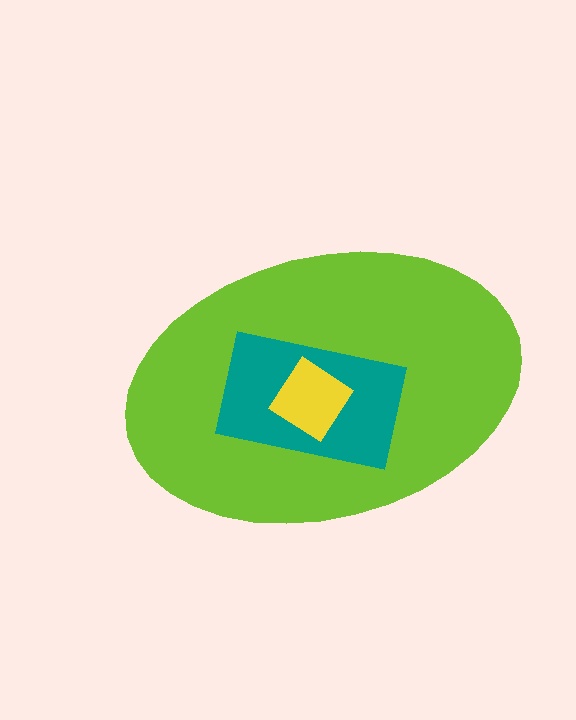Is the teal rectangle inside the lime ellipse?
Yes.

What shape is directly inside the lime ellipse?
The teal rectangle.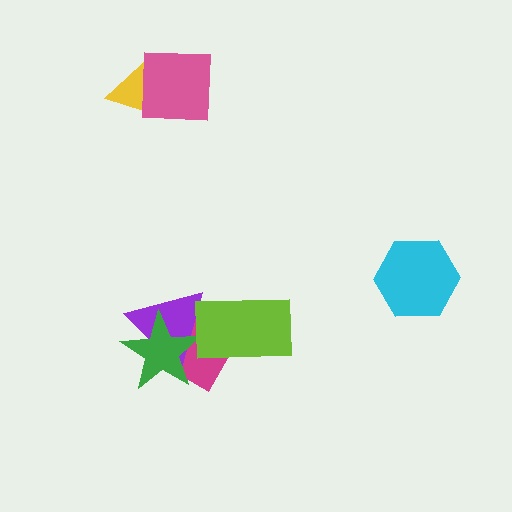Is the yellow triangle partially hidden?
Yes, it is partially covered by another shape.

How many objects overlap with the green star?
2 objects overlap with the green star.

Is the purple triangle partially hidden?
Yes, it is partially covered by another shape.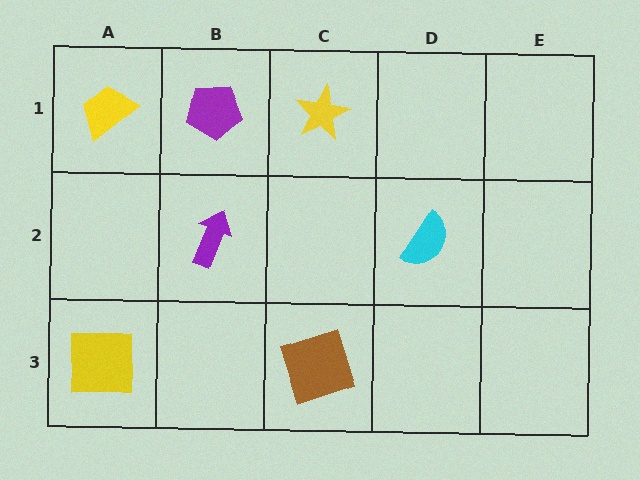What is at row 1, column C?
A yellow star.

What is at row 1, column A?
A yellow trapezoid.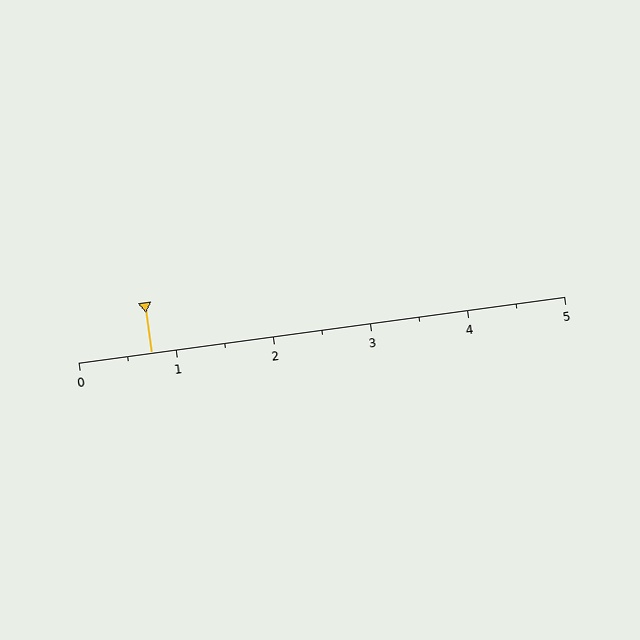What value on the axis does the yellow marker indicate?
The marker indicates approximately 0.8.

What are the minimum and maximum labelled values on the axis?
The axis runs from 0 to 5.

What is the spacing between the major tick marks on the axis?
The major ticks are spaced 1 apart.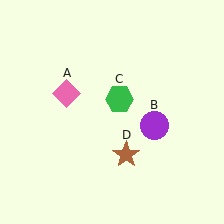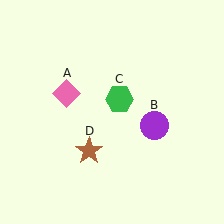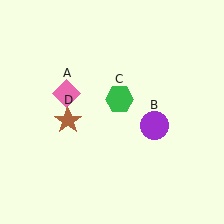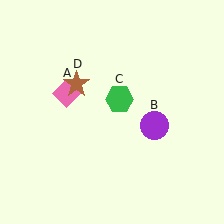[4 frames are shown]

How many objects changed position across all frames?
1 object changed position: brown star (object D).